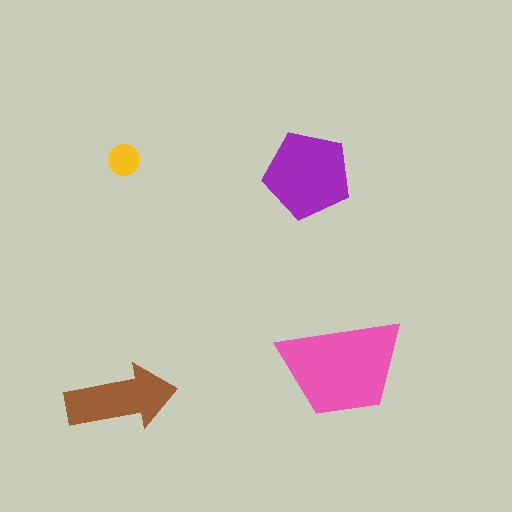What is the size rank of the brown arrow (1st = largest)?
3rd.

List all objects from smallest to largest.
The yellow circle, the brown arrow, the purple pentagon, the pink trapezoid.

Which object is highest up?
The yellow circle is topmost.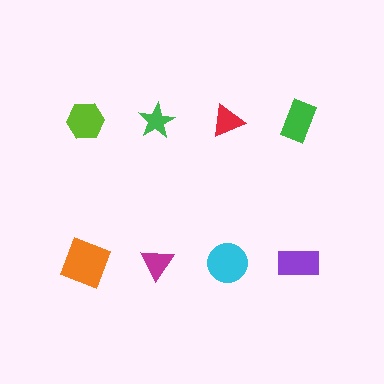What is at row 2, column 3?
A cyan circle.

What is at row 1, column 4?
A green rectangle.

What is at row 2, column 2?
A magenta triangle.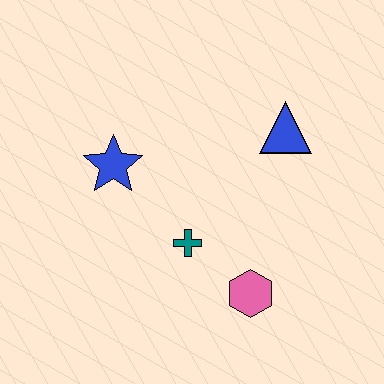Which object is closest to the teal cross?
The pink hexagon is closest to the teal cross.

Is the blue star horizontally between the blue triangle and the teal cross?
No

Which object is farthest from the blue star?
The pink hexagon is farthest from the blue star.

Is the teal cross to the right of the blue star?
Yes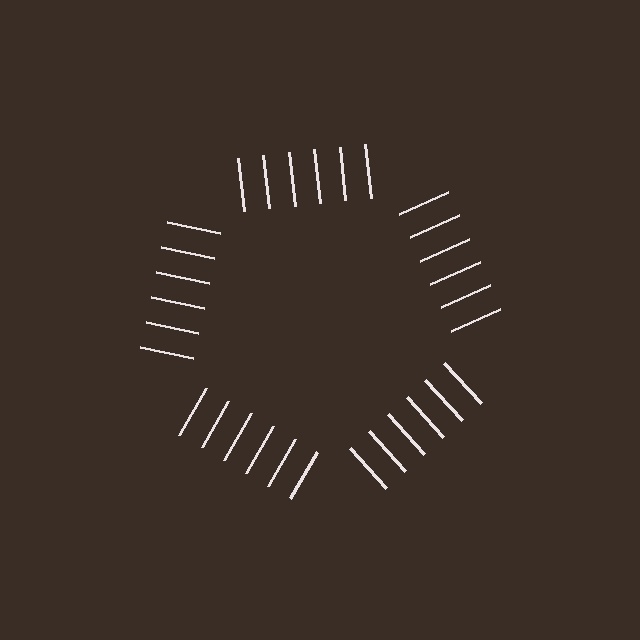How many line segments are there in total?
30 — 6 along each of the 5 edges.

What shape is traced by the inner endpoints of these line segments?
An illusory pentagon — the line segments terminate on its edges but no continuous stroke is drawn.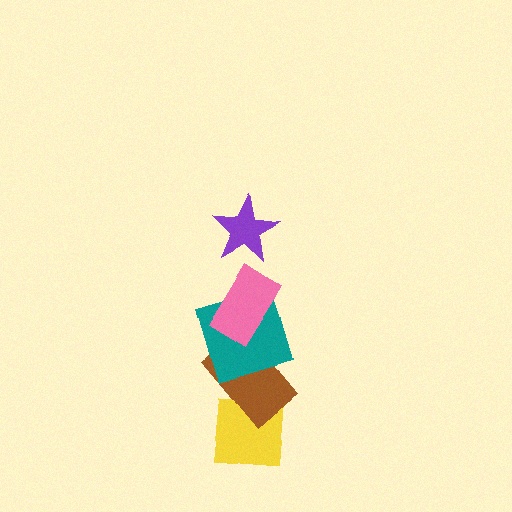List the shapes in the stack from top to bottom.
From top to bottom: the purple star, the pink rectangle, the teal square, the brown rectangle, the yellow square.